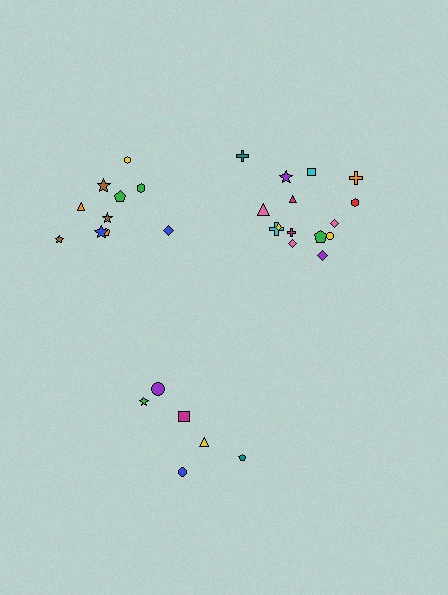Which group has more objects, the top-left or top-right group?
The top-right group.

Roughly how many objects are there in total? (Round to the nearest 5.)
Roughly 30 objects in total.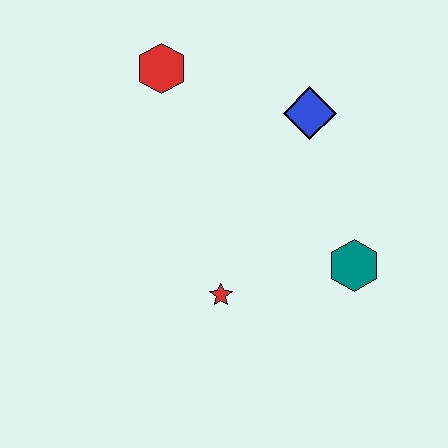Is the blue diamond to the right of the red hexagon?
Yes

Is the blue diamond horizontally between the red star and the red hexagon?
No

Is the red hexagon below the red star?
No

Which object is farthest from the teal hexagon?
The red hexagon is farthest from the teal hexagon.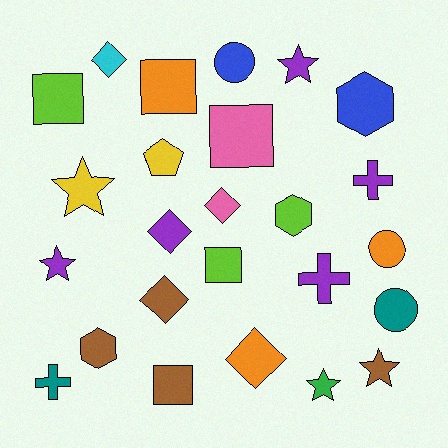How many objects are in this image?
There are 25 objects.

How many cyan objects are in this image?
There is 1 cyan object.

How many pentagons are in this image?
There is 1 pentagon.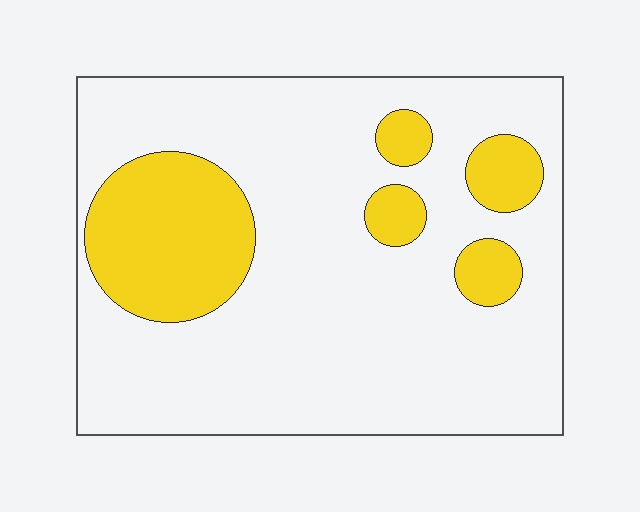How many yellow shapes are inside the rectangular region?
5.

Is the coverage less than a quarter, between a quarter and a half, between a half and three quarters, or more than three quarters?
Less than a quarter.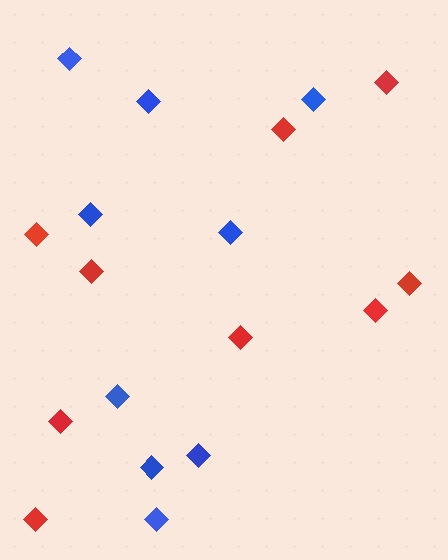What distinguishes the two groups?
There are 2 groups: one group of red diamonds (9) and one group of blue diamonds (9).